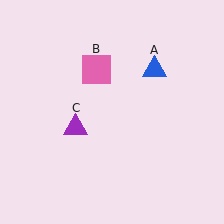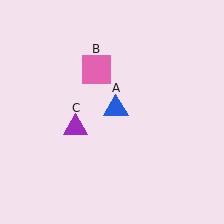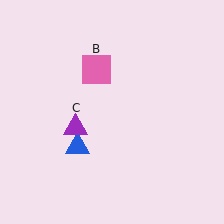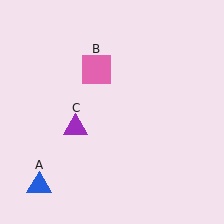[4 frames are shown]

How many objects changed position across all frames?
1 object changed position: blue triangle (object A).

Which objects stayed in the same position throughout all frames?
Pink square (object B) and purple triangle (object C) remained stationary.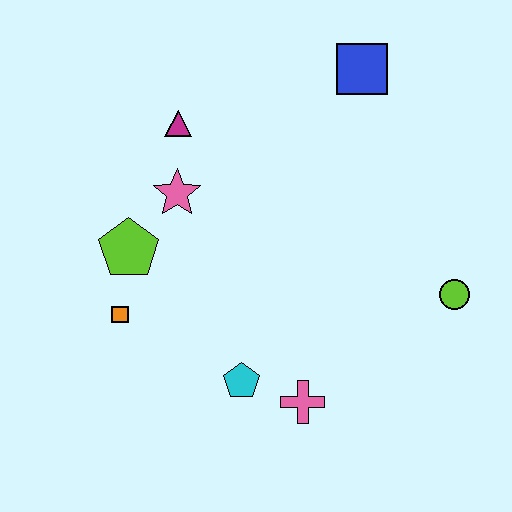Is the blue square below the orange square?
No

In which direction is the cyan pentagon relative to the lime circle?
The cyan pentagon is to the left of the lime circle.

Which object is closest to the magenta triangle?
The pink star is closest to the magenta triangle.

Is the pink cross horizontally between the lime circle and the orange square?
Yes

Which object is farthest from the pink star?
The lime circle is farthest from the pink star.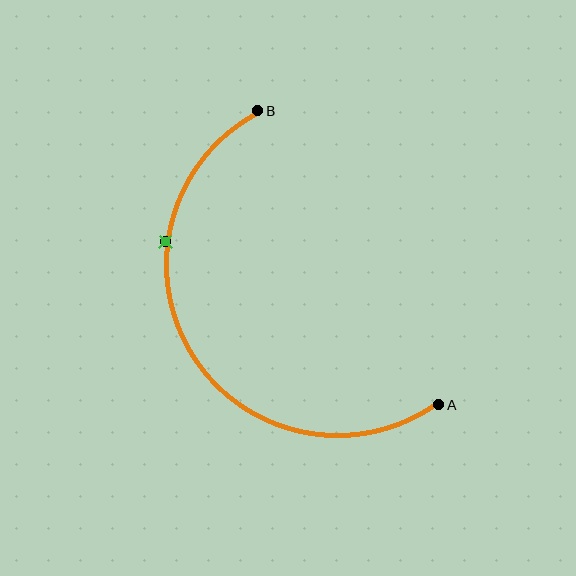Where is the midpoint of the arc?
The arc midpoint is the point on the curve farthest from the straight line joining A and B. It sits to the left of that line.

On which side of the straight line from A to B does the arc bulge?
The arc bulges to the left of the straight line connecting A and B.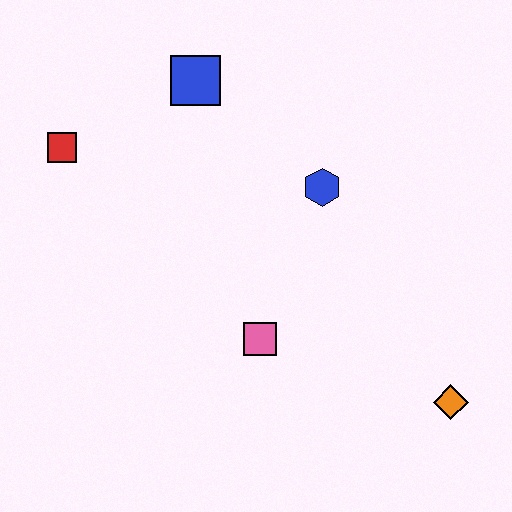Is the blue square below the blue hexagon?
No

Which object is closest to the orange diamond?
The pink square is closest to the orange diamond.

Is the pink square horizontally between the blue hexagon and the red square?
Yes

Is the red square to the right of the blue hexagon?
No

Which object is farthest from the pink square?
The red square is farthest from the pink square.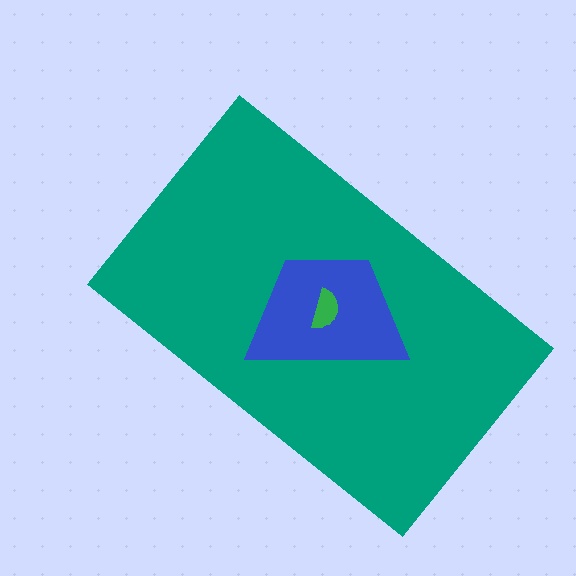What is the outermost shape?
The teal rectangle.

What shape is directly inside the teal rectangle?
The blue trapezoid.